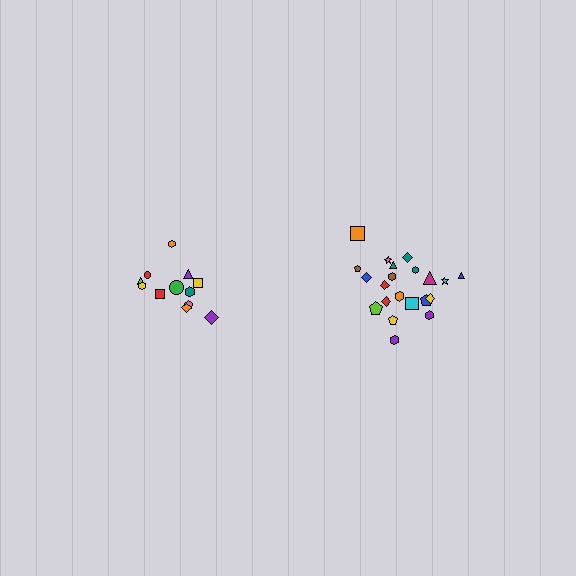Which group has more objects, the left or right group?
The right group.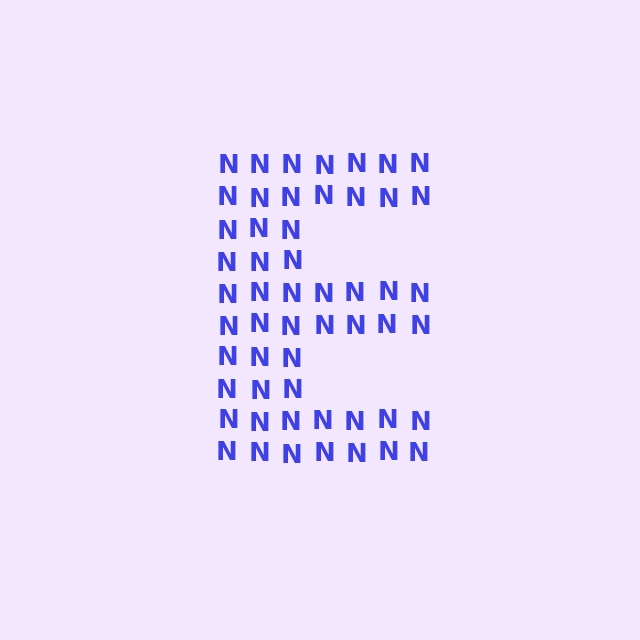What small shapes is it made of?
It is made of small letter N's.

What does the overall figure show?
The overall figure shows the letter E.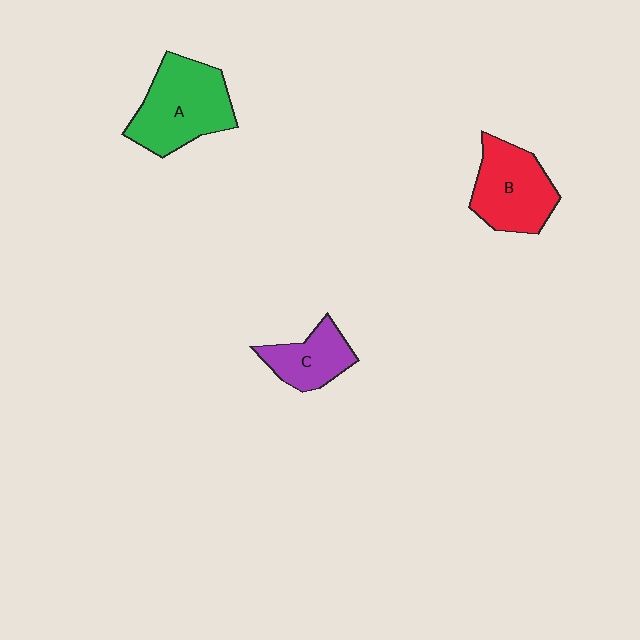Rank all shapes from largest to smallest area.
From largest to smallest: A (green), B (red), C (purple).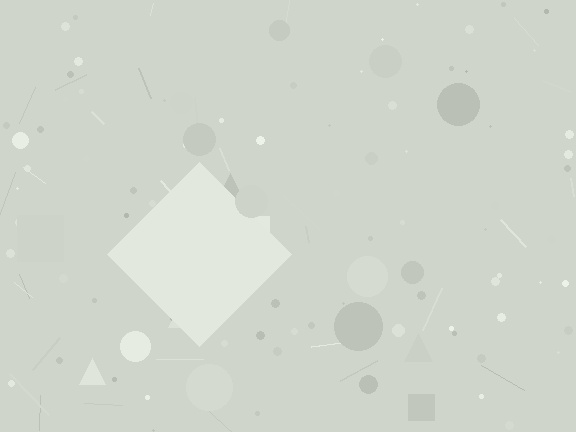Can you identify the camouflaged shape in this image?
The camouflaged shape is a diamond.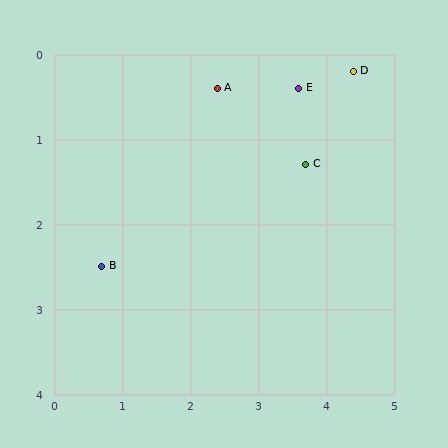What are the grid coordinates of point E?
Point E is at approximately (3.6, 0.4).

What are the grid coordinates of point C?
Point C is at approximately (3.7, 1.3).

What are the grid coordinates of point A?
Point A is at approximately (2.4, 0.4).